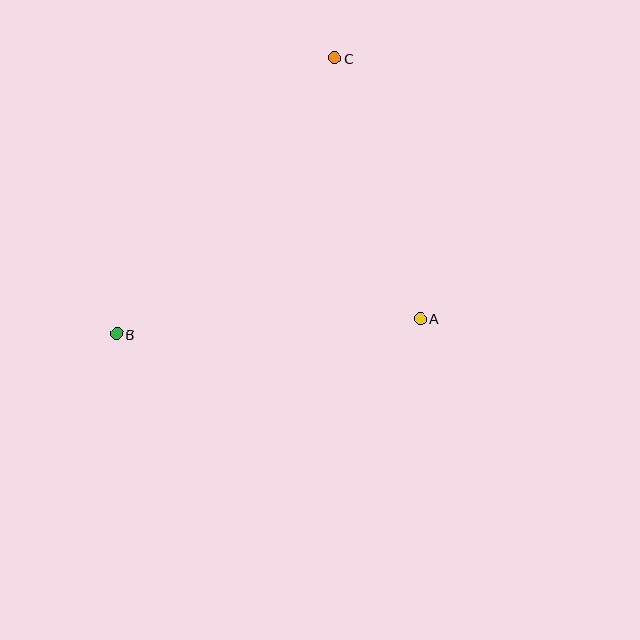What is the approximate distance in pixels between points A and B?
The distance between A and B is approximately 304 pixels.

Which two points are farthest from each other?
Points B and C are farthest from each other.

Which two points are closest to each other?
Points A and C are closest to each other.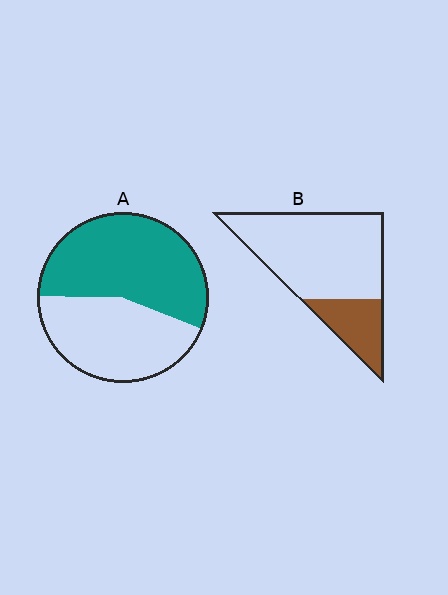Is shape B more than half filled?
No.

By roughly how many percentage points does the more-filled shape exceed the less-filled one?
By roughly 30 percentage points (A over B).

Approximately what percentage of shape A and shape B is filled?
A is approximately 55% and B is approximately 25%.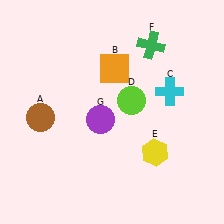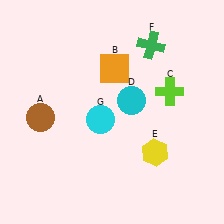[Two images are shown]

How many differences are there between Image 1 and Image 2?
There are 3 differences between the two images.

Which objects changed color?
C changed from cyan to lime. D changed from lime to cyan. G changed from purple to cyan.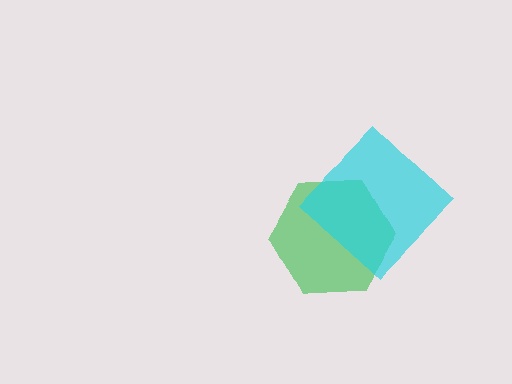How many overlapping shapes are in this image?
There are 2 overlapping shapes in the image.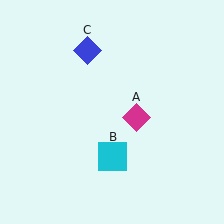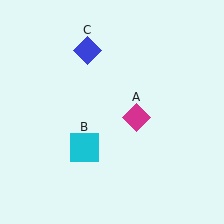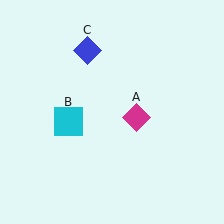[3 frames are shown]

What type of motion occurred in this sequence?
The cyan square (object B) rotated clockwise around the center of the scene.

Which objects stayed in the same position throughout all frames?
Magenta diamond (object A) and blue diamond (object C) remained stationary.